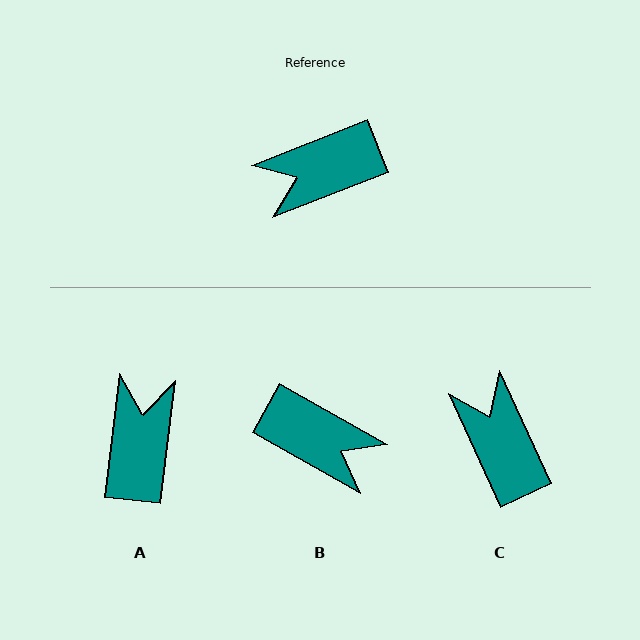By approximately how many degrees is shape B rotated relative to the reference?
Approximately 129 degrees counter-clockwise.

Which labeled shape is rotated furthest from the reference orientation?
B, about 129 degrees away.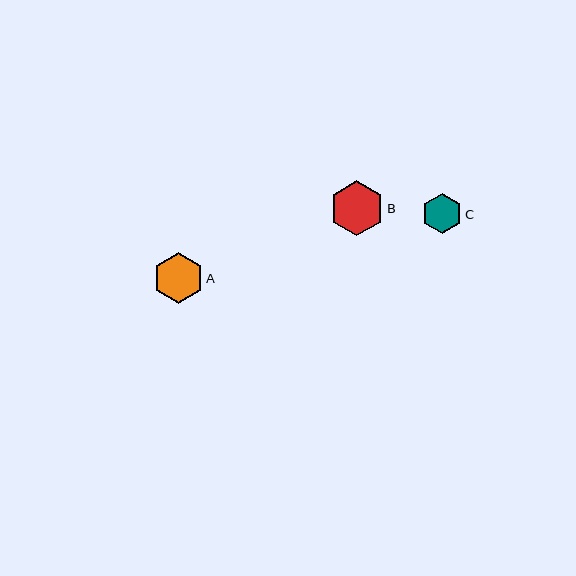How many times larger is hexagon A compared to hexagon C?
Hexagon A is approximately 1.3 times the size of hexagon C.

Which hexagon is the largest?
Hexagon B is the largest with a size of approximately 55 pixels.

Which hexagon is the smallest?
Hexagon C is the smallest with a size of approximately 40 pixels.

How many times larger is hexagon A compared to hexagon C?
Hexagon A is approximately 1.3 times the size of hexagon C.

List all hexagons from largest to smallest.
From largest to smallest: B, A, C.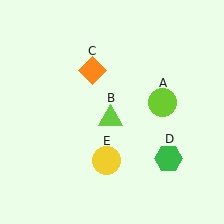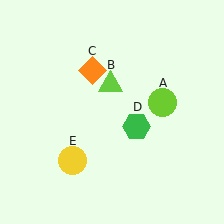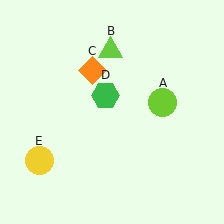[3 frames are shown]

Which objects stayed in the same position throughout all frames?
Lime circle (object A) and orange diamond (object C) remained stationary.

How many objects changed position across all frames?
3 objects changed position: lime triangle (object B), green hexagon (object D), yellow circle (object E).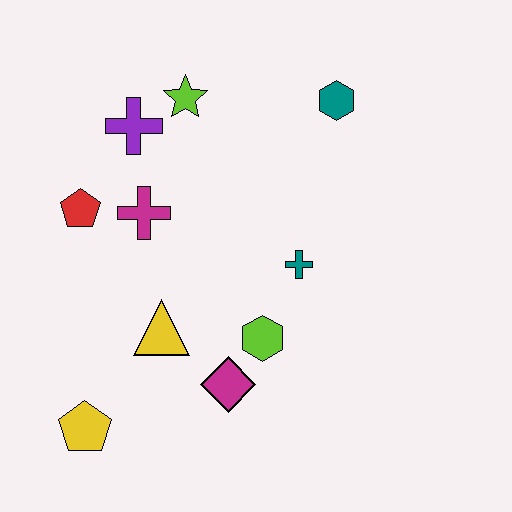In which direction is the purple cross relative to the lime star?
The purple cross is to the left of the lime star.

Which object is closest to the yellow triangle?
The magenta diamond is closest to the yellow triangle.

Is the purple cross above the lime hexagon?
Yes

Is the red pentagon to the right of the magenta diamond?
No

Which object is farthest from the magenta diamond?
The teal hexagon is farthest from the magenta diamond.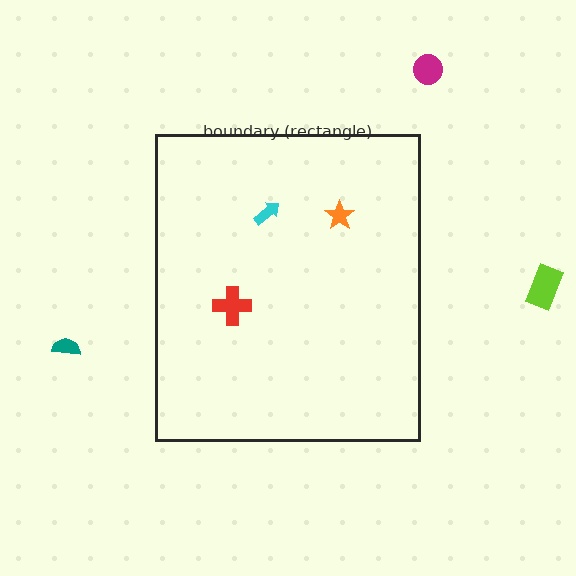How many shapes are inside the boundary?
3 inside, 3 outside.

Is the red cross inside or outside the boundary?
Inside.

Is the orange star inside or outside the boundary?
Inside.